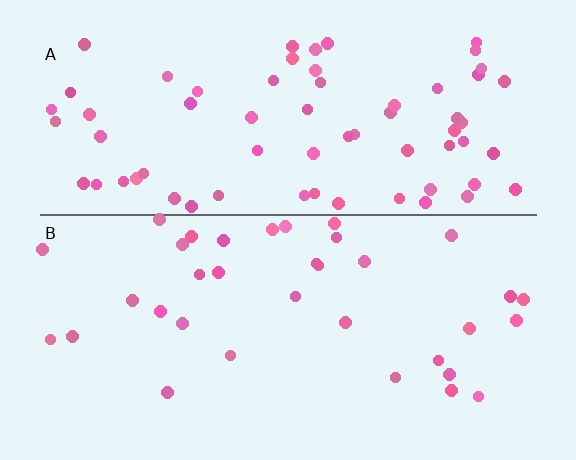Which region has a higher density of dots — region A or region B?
A (the top).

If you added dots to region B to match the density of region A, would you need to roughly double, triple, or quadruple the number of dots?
Approximately double.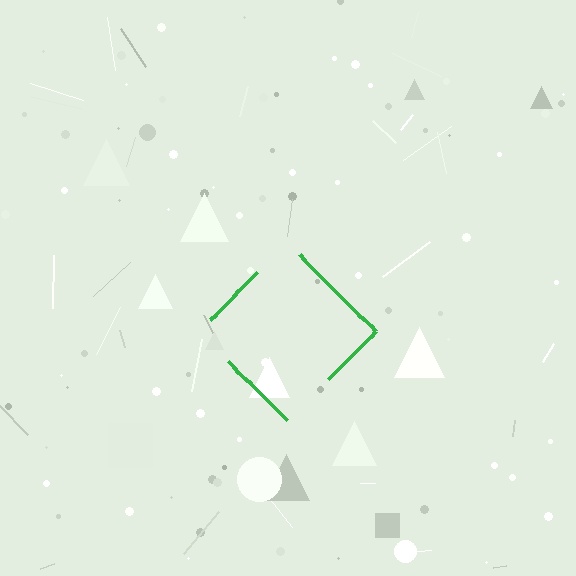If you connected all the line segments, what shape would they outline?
They would outline a diamond.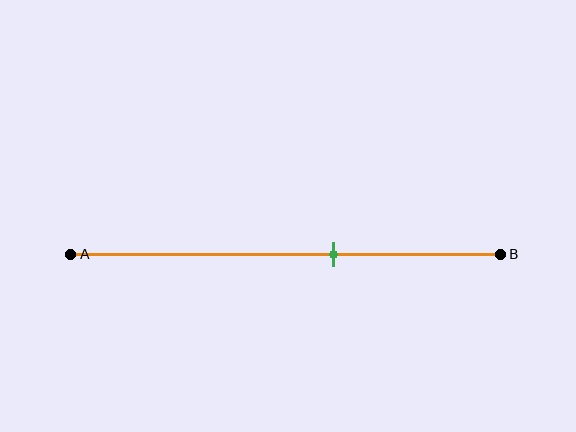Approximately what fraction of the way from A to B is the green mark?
The green mark is approximately 60% of the way from A to B.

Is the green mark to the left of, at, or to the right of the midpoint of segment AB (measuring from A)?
The green mark is to the right of the midpoint of segment AB.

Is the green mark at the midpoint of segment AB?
No, the mark is at about 60% from A, not at the 50% midpoint.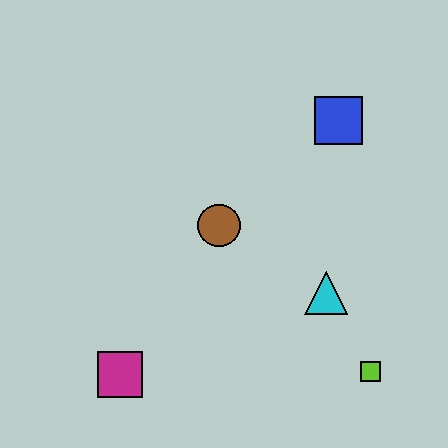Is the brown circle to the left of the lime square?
Yes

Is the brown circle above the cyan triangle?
Yes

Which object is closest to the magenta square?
The brown circle is closest to the magenta square.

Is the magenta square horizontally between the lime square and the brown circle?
No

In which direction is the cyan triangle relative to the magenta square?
The cyan triangle is to the right of the magenta square.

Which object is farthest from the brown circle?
The lime square is farthest from the brown circle.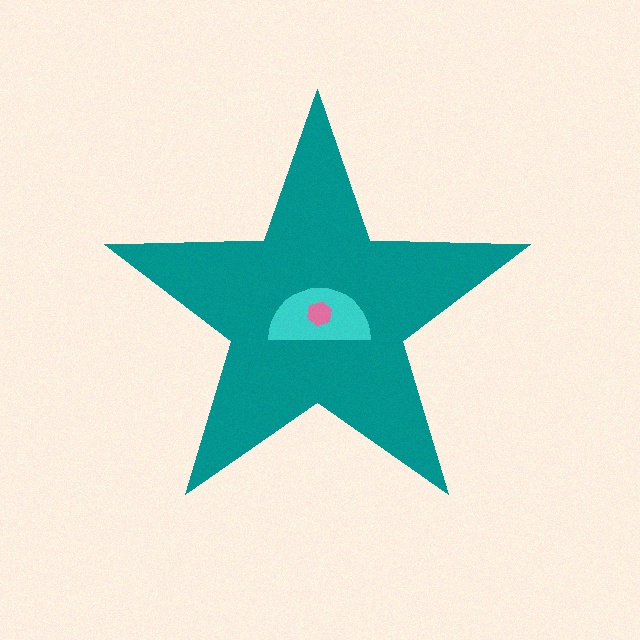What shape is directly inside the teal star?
The cyan semicircle.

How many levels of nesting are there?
3.